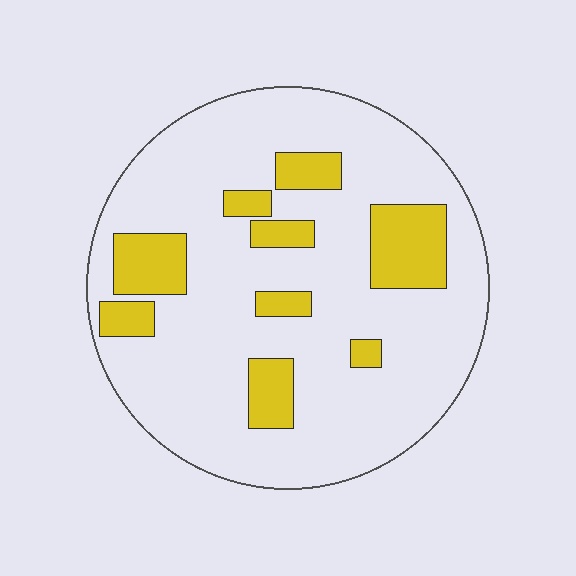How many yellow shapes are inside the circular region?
9.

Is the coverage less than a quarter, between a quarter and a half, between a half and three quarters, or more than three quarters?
Less than a quarter.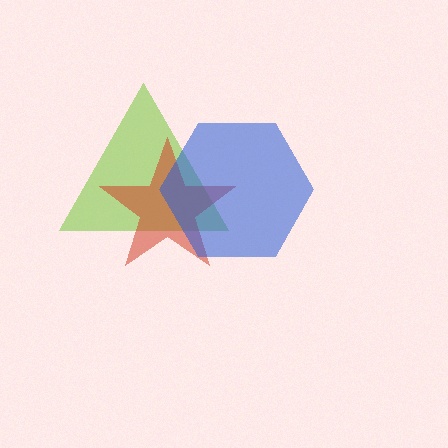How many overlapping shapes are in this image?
There are 3 overlapping shapes in the image.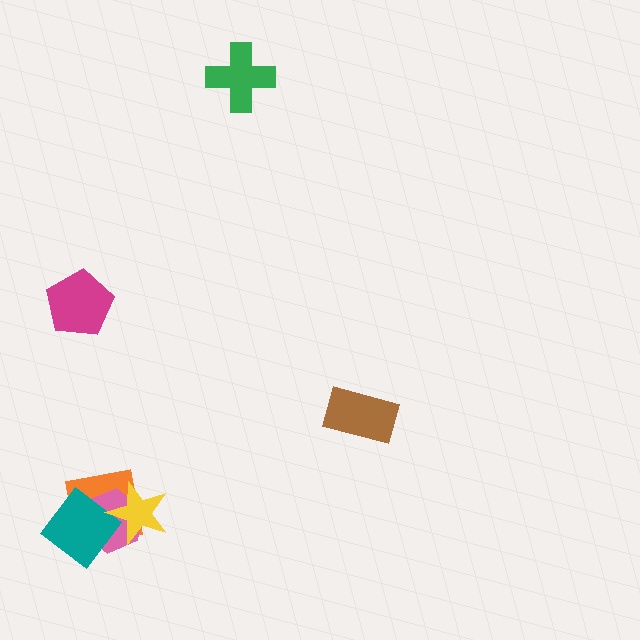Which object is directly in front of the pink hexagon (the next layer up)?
The teal diamond is directly in front of the pink hexagon.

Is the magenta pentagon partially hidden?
No, no other shape covers it.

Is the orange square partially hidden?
Yes, it is partially covered by another shape.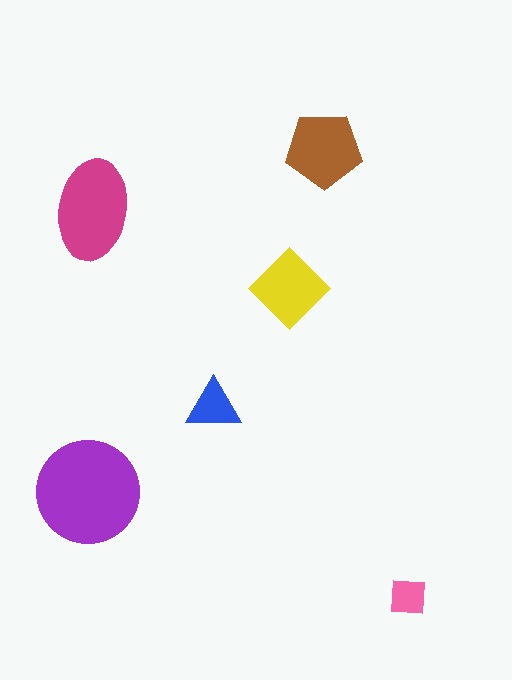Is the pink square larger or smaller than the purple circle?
Smaller.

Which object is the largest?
The purple circle.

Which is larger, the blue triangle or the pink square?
The blue triangle.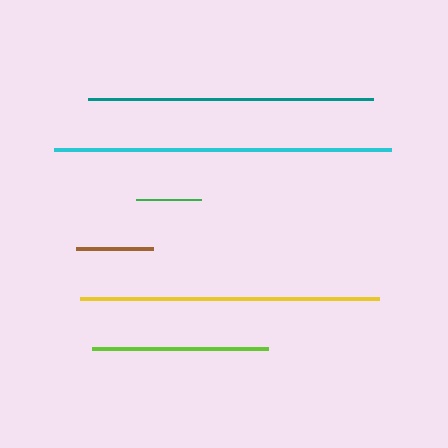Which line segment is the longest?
The cyan line is the longest at approximately 337 pixels.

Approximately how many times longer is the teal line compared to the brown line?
The teal line is approximately 3.7 times the length of the brown line.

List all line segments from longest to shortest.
From longest to shortest: cyan, yellow, teal, lime, brown, green.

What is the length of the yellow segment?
The yellow segment is approximately 300 pixels long.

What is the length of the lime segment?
The lime segment is approximately 176 pixels long.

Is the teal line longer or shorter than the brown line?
The teal line is longer than the brown line.